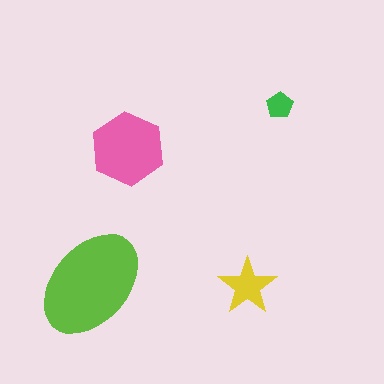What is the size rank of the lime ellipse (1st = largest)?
1st.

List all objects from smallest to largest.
The green pentagon, the yellow star, the pink hexagon, the lime ellipse.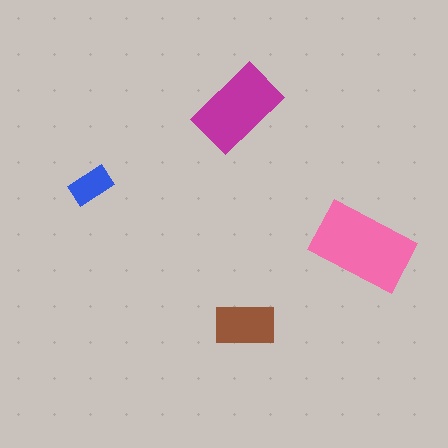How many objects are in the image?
There are 4 objects in the image.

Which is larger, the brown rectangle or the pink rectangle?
The pink one.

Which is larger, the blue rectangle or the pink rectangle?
The pink one.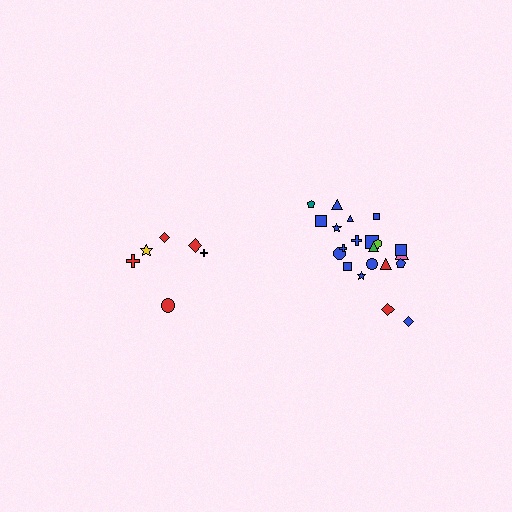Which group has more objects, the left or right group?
The right group.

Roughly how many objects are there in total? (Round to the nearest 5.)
Roughly 30 objects in total.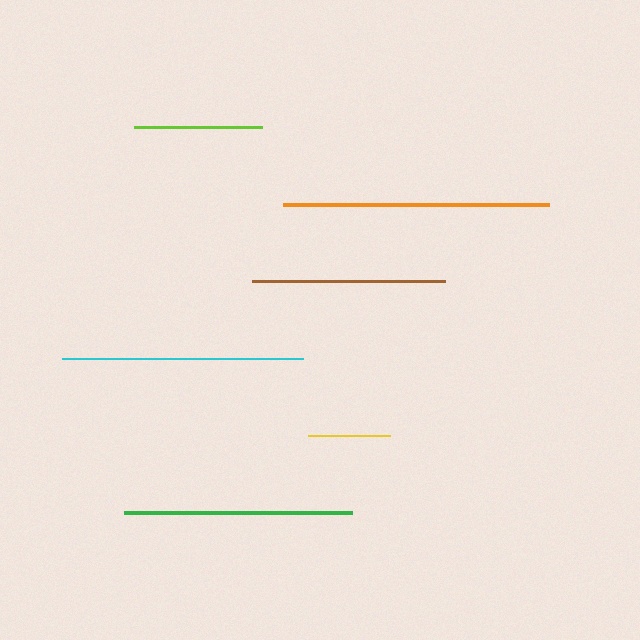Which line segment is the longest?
The orange line is the longest at approximately 266 pixels.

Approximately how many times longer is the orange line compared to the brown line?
The orange line is approximately 1.4 times the length of the brown line.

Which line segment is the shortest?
The yellow line is the shortest at approximately 82 pixels.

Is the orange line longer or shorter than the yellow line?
The orange line is longer than the yellow line.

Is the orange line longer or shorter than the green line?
The orange line is longer than the green line.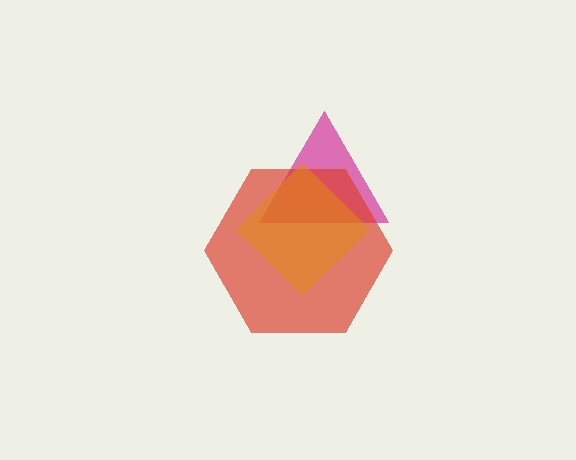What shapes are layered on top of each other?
The layered shapes are: a magenta triangle, a red hexagon, an orange diamond.